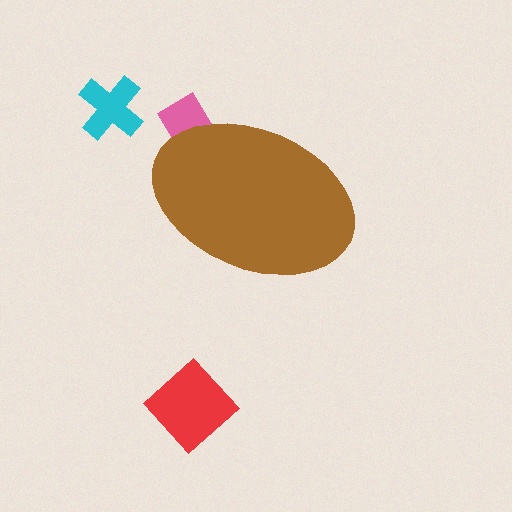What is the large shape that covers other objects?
A brown ellipse.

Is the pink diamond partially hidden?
Yes, the pink diamond is partially hidden behind the brown ellipse.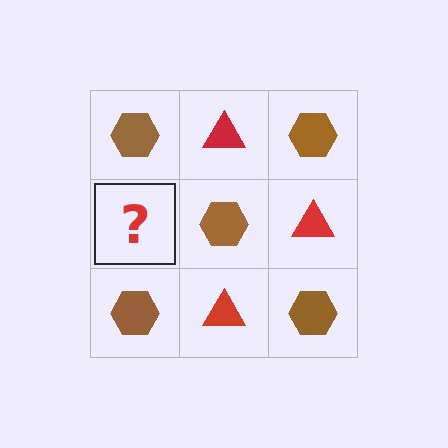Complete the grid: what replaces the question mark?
The question mark should be replaced with a red triangle.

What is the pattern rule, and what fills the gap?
The rule is that it alternates brown hexagon and red triangle in a checkerboard pattern. The gap should be filled with a red triangle.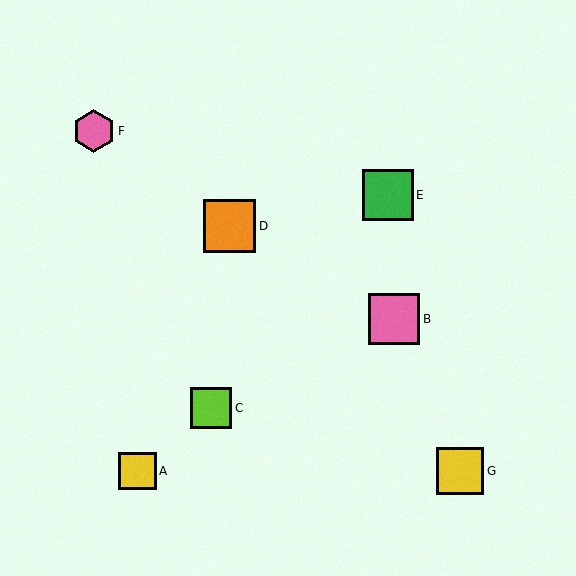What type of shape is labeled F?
Shape F is a pink hexagon.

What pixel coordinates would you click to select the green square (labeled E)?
Click at (388, 195) to select the green square E.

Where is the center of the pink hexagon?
The center of the pink hexagon is at (94, 131).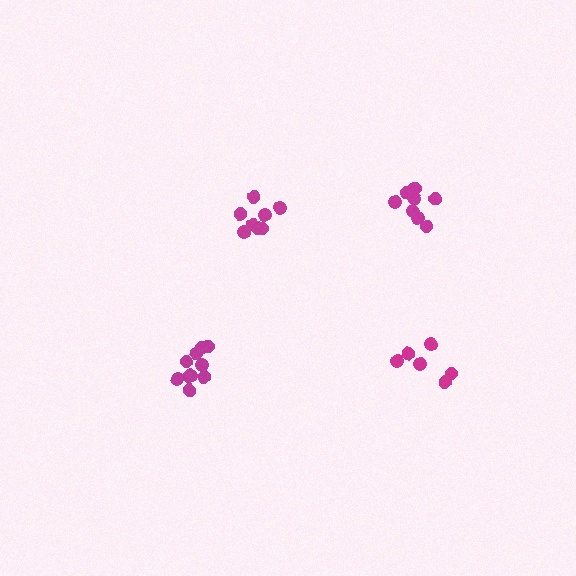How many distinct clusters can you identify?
There are 4 distinct clusters.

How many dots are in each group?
Group 1: 10 dots, Group 2: 6 dots, Group 3: 8 dots, Group 4: 8 dots (32 total).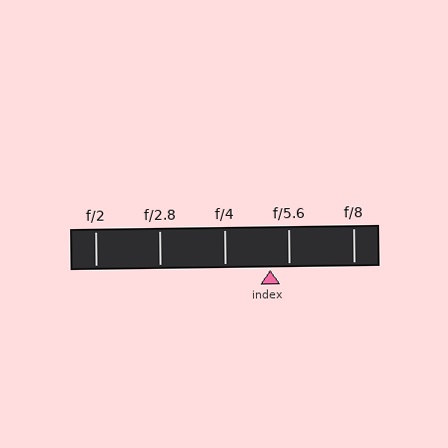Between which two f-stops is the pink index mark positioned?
The index mark is between f/4 and f/5.6.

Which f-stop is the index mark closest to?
The index mark is closest to f/5.6.